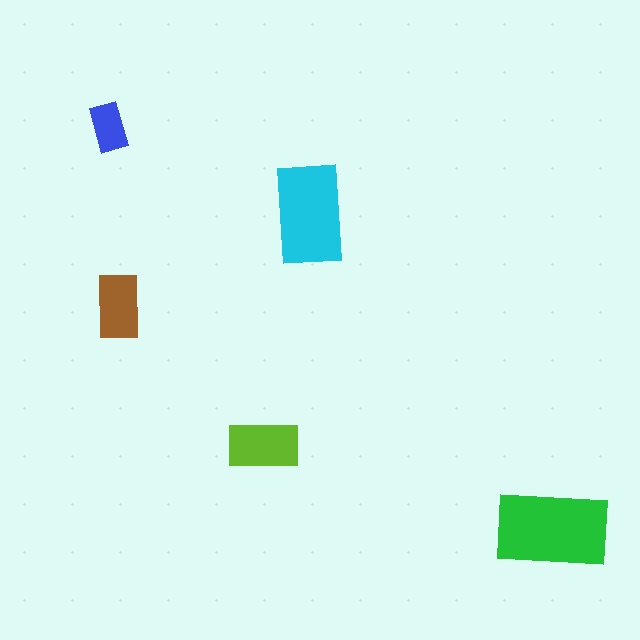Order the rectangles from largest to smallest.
the green one, the cyan one, the lime one, the brown one, the blue one.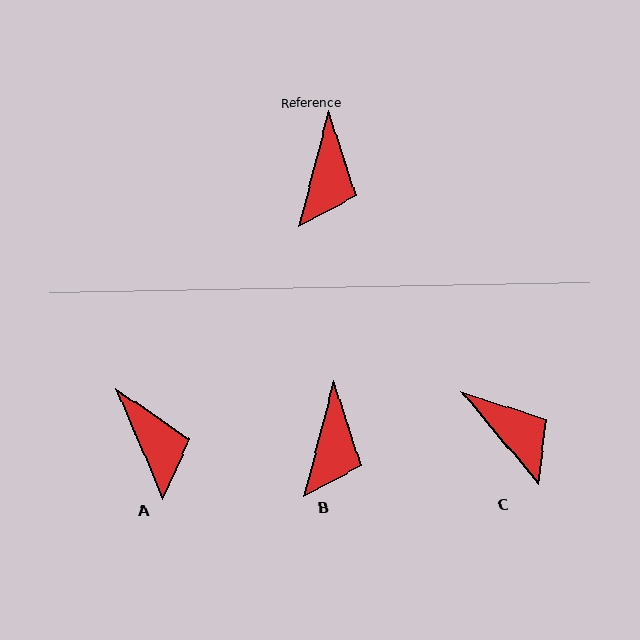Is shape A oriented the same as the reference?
No, it is off by about 38 degrees.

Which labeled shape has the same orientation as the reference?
B.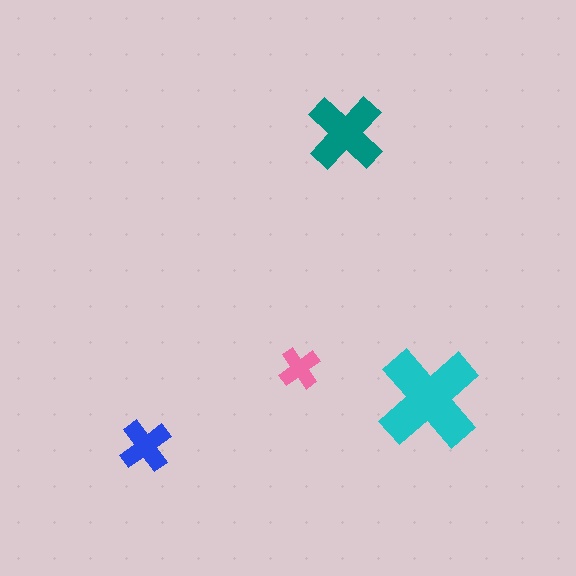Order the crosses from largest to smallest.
the cyan one, the teal one, the blue one, the pink one.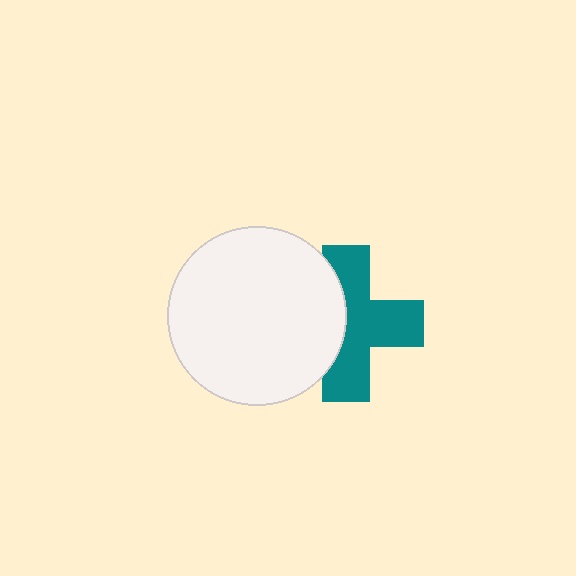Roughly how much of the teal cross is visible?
About half of it is visible (roughly 62%).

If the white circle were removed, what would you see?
You would see the complete teal cross.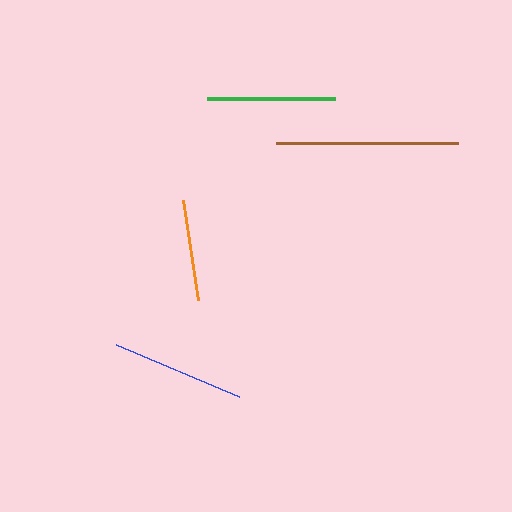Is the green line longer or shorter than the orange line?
The green line is longer than the orange line.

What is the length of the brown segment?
The brown segment is approximately 182 pixels long.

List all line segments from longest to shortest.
From longest to shortest: brown, blue, green, orange.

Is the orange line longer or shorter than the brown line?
The brown line is longer than the orange line.